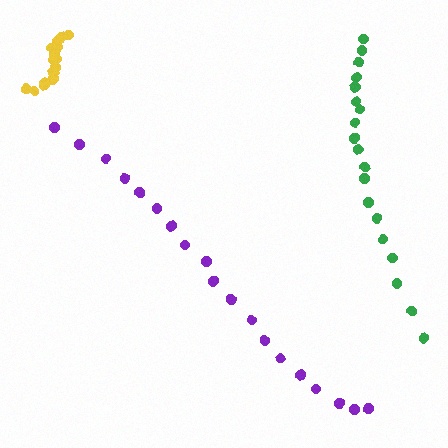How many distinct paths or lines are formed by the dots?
There are 3 distinct paths.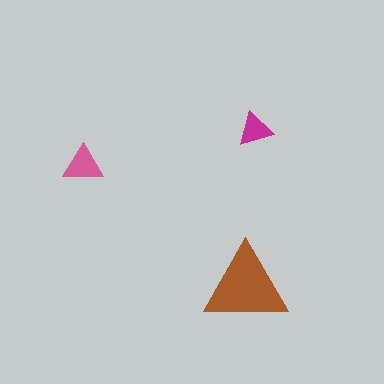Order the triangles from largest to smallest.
the brown one, the pink one, the magenta one.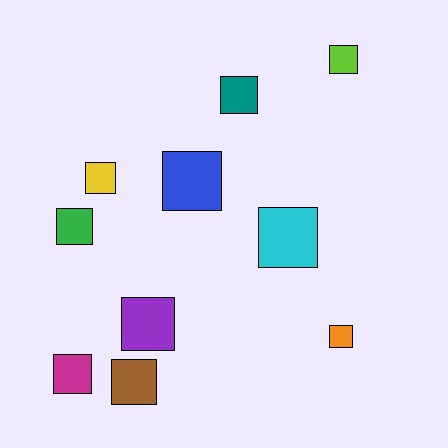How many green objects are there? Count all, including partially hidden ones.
There is 1 green object.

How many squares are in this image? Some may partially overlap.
There are 10 squares.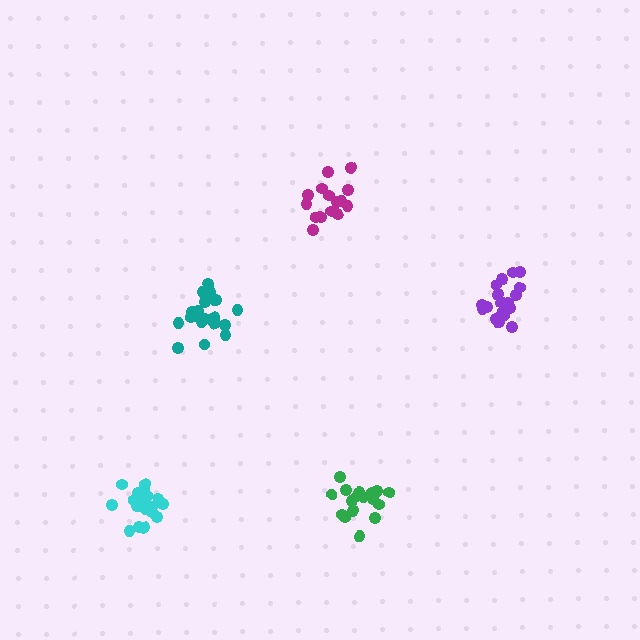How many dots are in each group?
Group 1: 17 dots, Group 2: 15 dots, Group 3: 20 dots, Group 4: 20 dots, Group 5: 18 dots (90 total).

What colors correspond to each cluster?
The clusters are colored: green, magenta, cyan, teal, purple.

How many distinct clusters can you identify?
There are 5 distinct clusters.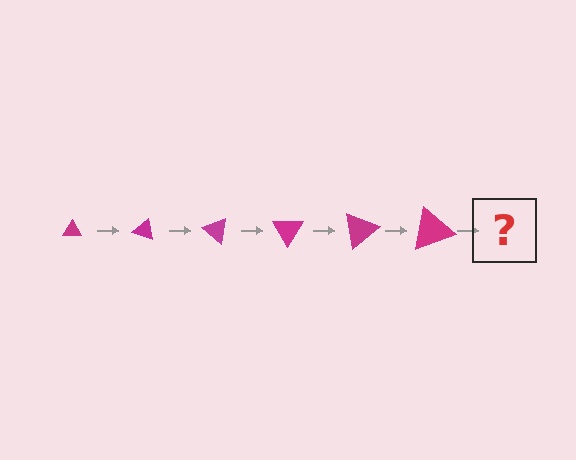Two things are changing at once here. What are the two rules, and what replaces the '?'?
The two rules are that the triangle grows larger each step and it rotates 20 degrees each step. The '?' should be a triangle, larger than the previous one and rotated 120 degrees from the start.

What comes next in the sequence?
The next element should be a triangle, larger than the previous one and rotated 120 degrees from the start.